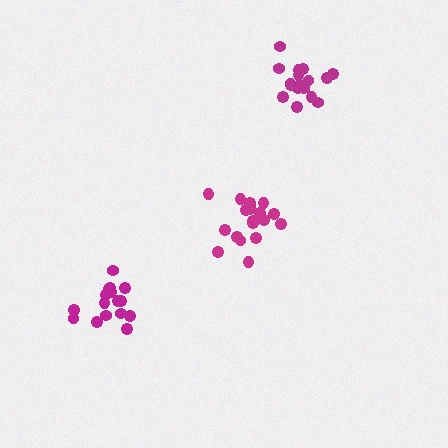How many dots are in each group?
Group 1: 19 dots, Group 2: 17 dots, Group 3: 16 dots (52 total).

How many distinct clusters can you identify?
There are 3 distinct clusters.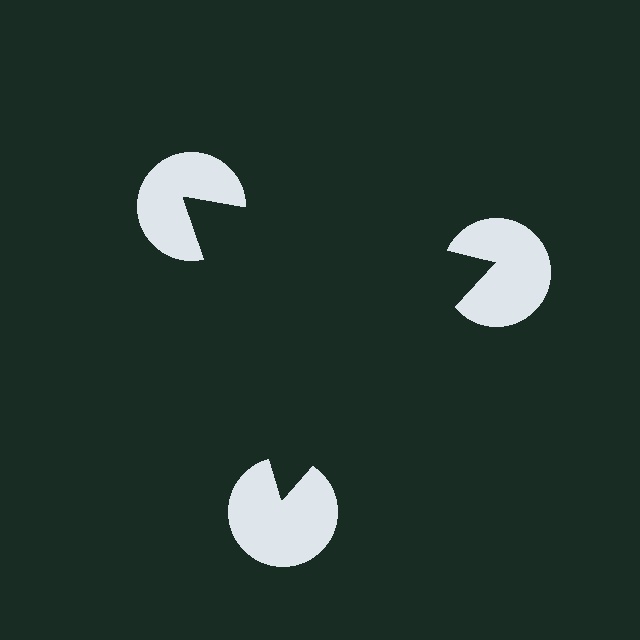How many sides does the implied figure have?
3 sides.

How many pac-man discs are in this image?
There are 3 — one at each vertex of the illusory triangle.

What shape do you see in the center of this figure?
An illusory triangle — its edges are inferred from the aligned wedge cuts in the pac-man discs, not physically drawn.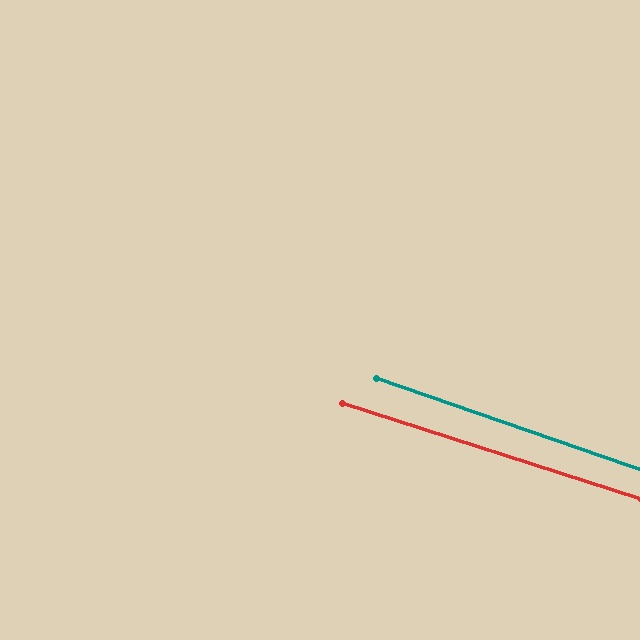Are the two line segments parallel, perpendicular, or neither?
Parallel — their directions differ by only 1.3°.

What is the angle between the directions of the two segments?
Approximately 1 degree.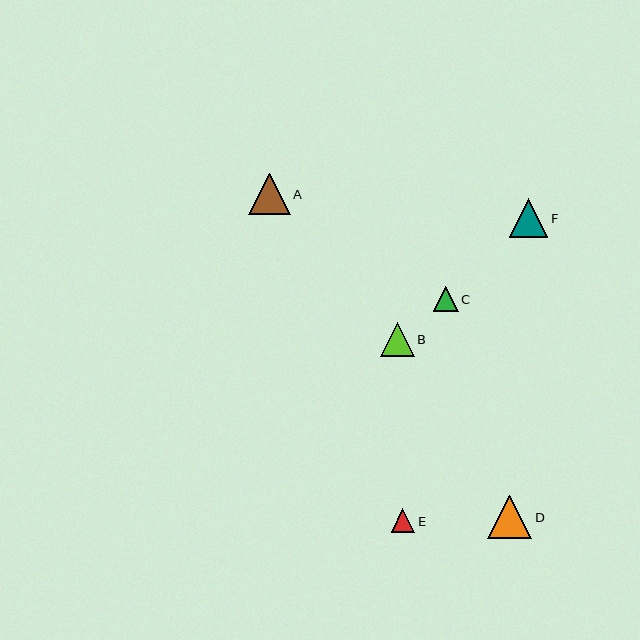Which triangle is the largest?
Triangle D is the largest with a size of approximately 44 pixels.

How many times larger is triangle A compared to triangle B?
Triangle A is approximately 1.2 times the size of triangle B.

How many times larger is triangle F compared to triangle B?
Triangle F is approximately 1.1 times the size of triangle B.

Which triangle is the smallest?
Triangle E is the smallest with a size of approximately 24 pixels.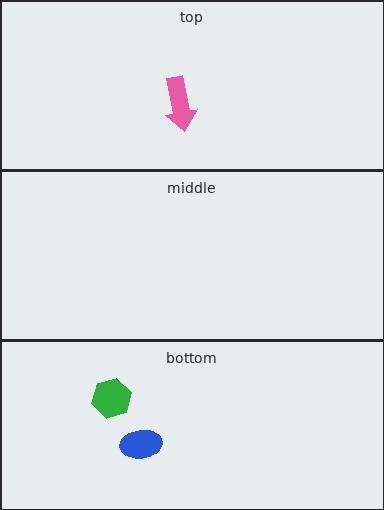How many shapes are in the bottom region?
2.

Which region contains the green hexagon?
The bottom region.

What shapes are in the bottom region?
The blue ellipse, the green hexagon.